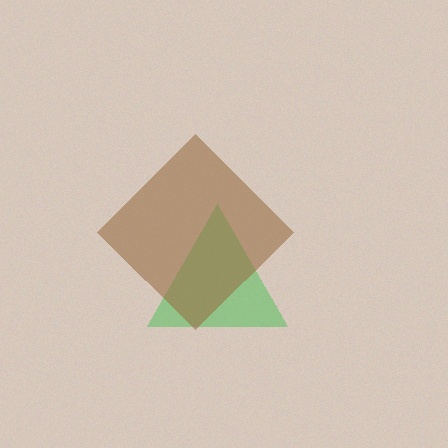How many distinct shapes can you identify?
There are 2 distinct shapes: a green triangle, a brown diamond.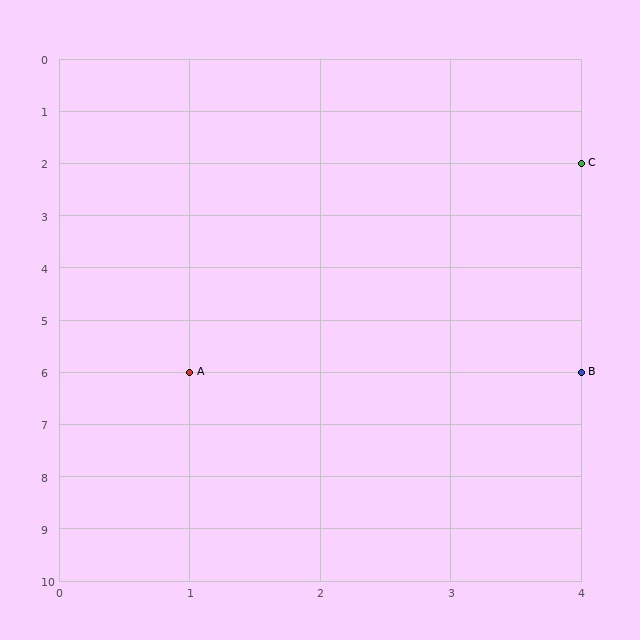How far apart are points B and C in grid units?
Points B and C are 4 rows apart.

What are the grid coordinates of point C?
Point C is at grid coordinates (4, 2).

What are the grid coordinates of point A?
Point A is at grid coordinates (1, 6).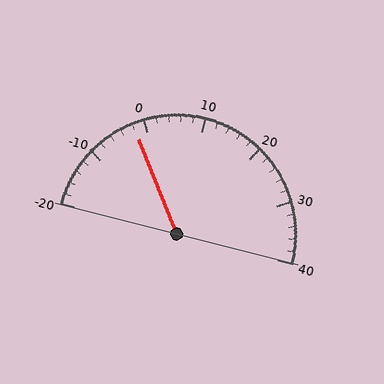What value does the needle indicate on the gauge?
The needle indicates approximately -2.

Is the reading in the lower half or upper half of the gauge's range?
The reading is in the lower half of the range (-20 to 40).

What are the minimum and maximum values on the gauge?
The gauge ranges from -20 to 40.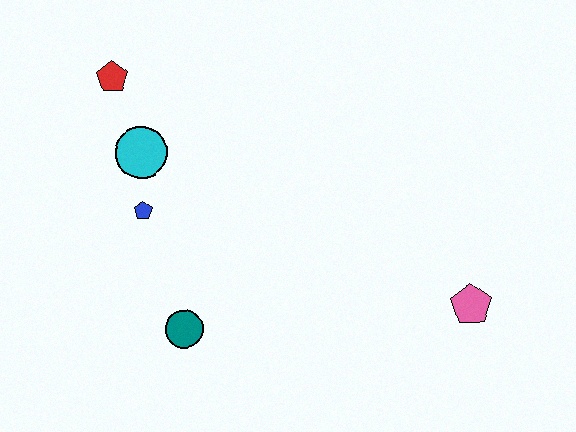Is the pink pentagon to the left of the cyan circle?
No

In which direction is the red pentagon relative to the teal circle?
The red pentagon is above the teal circle.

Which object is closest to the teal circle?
The blue pentagon is closest to the teal circle.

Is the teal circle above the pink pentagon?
No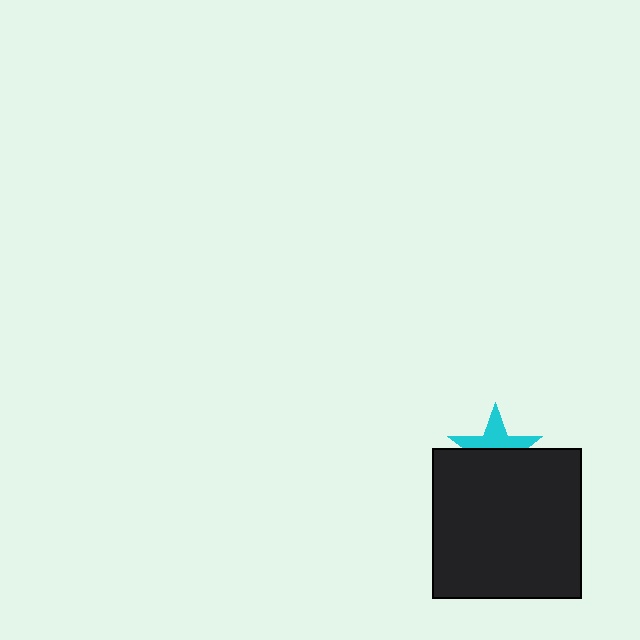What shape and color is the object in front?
The object in front is a black square.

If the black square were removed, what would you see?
You would see the complete cyan star.